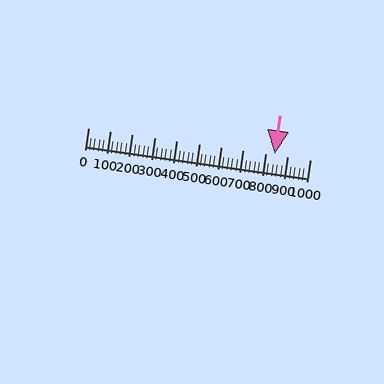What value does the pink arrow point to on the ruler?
The pink arrow points to approximately 840.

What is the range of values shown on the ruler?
The ruler shows values from 0 to 1000.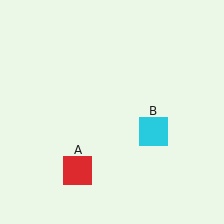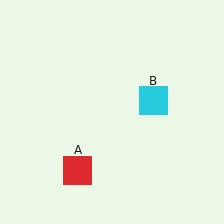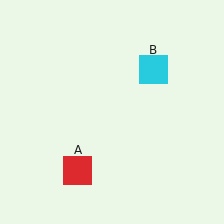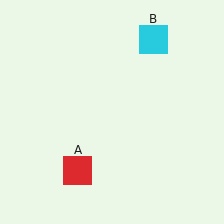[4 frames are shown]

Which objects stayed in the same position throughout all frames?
Red square (object A) remained stationary.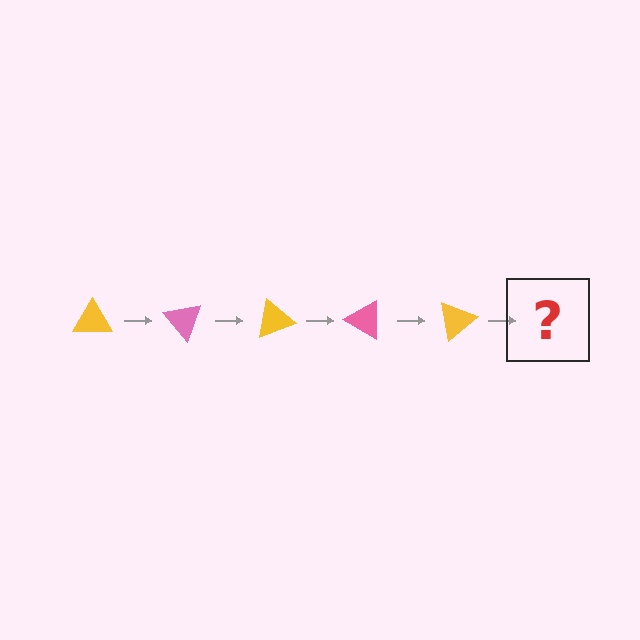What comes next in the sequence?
The next element should be a pink triangle, rotated 250 degrees from the start.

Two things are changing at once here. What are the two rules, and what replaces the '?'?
The two rules are that it rotates 50 degrees each step and the color cycles through yellow and pink. The '?' should be a pink triangle, rotated 250 degrees from the start.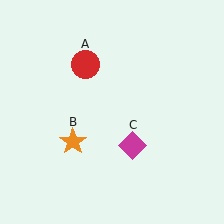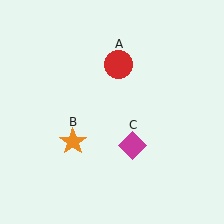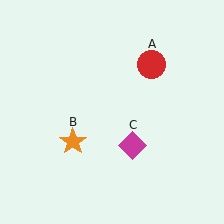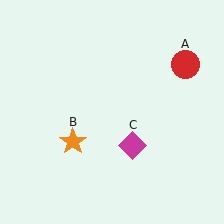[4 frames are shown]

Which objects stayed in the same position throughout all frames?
Orange star (object B) and magenta diamond (object C) remained stationary.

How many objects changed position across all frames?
1 object changed position: red circle (object A).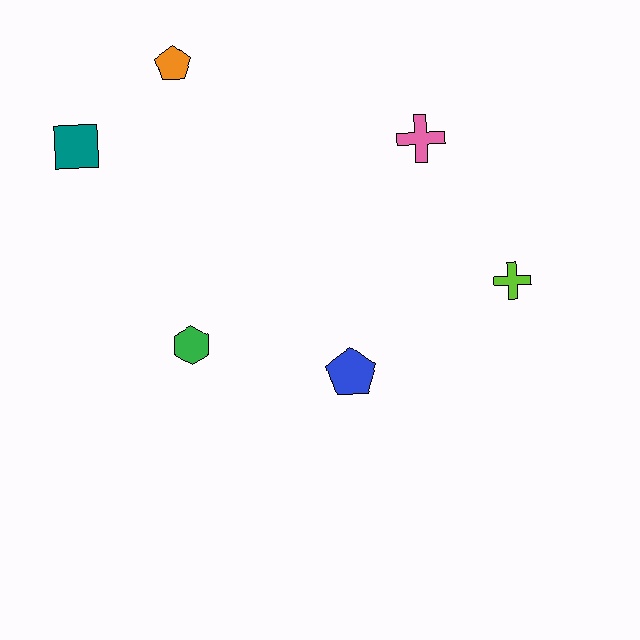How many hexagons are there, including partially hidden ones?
There is 1 hexagon.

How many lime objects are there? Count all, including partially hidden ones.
There is 1 lime object.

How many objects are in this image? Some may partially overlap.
There are 6 objects.